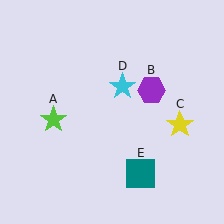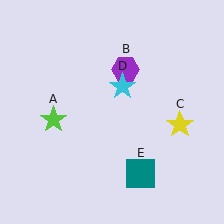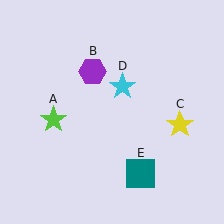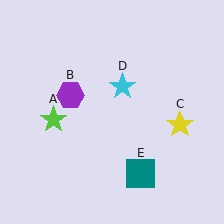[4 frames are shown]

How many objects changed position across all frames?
1 object changed position: purple hexagon (object B).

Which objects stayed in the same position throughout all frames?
Lime star (object A) and yellow star (object C) and cyan star (object D) and teal square (object E) remained stationary.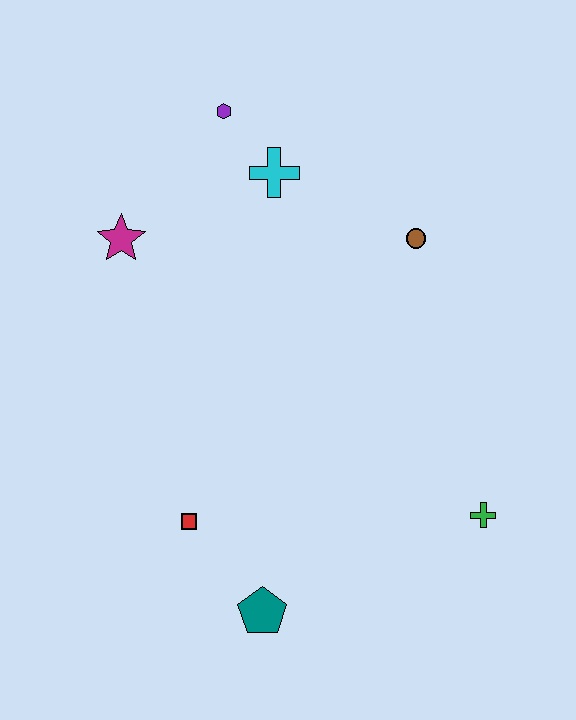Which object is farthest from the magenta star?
The green cross is farthest from the magenta star.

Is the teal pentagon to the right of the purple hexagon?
Yes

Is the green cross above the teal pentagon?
Yes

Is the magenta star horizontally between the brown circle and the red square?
No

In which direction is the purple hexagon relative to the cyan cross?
The purple hexagon is above the cyan cross.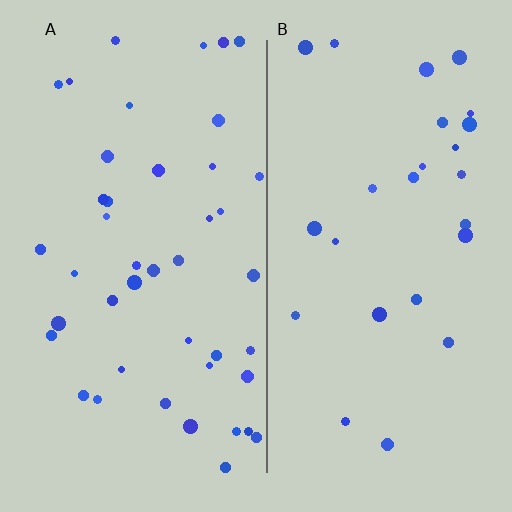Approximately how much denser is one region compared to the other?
Approximately 1.7× — region A over region B.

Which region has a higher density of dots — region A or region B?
A (the left).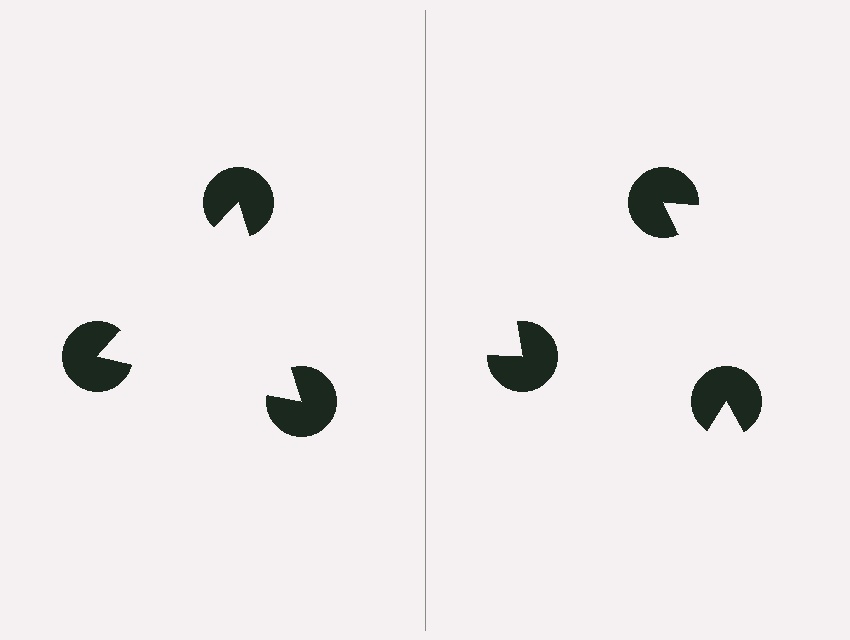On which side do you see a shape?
An illusory triangle appears on the left side. On the right side the wedge cuts are rotated, so no coherent shape forms.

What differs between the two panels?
The pac-man discs are positioned identically on both sides; only the wedge orientations differ. On the left they align to a triangle; on the right they are misaligned.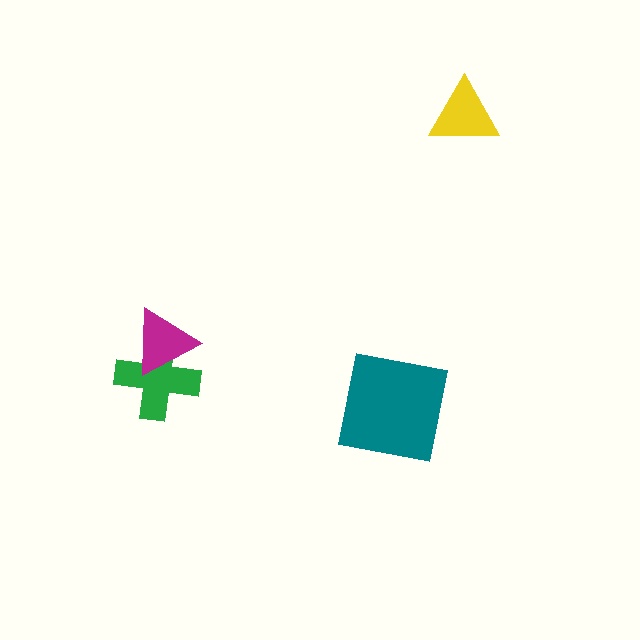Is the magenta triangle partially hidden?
No, no other shape covers it.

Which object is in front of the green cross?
The magenta triangle is in front of the green cross.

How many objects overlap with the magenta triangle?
1 object overlaps with the magenta triangle.